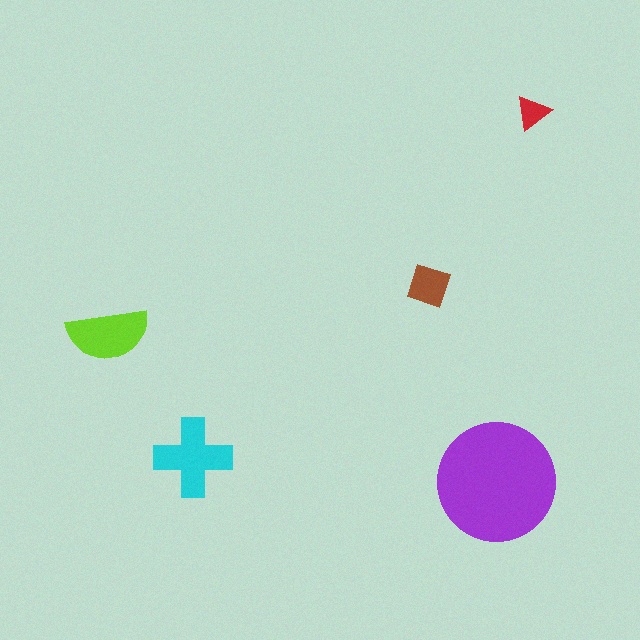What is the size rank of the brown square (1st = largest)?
4th.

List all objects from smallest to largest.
The red triangle, the brown square, the lime semicircle, the cyan cross, the purple circle.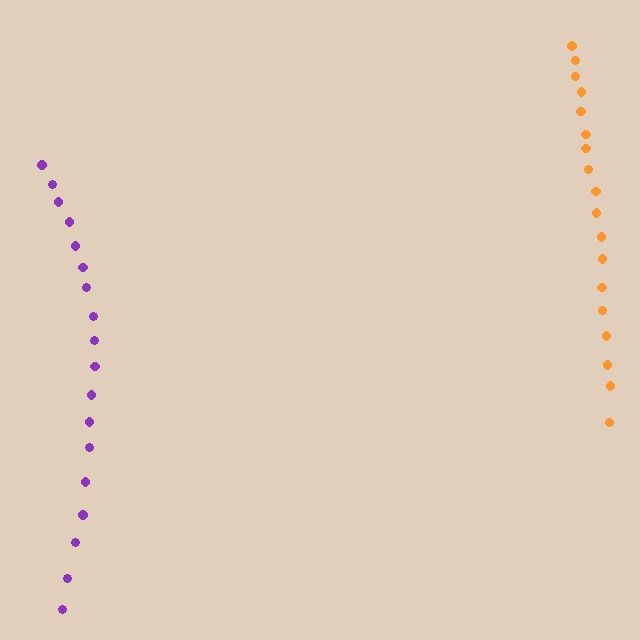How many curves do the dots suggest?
There are 2 distinct paths.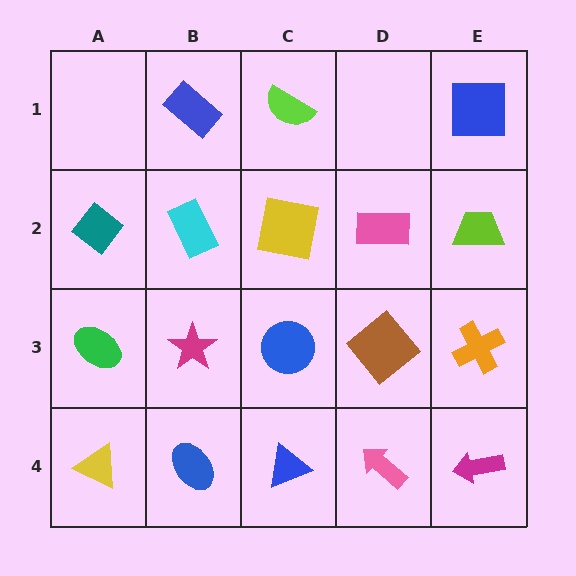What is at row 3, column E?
An orange cross.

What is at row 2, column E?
A lime trapezoid.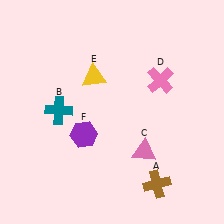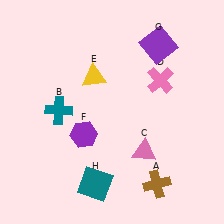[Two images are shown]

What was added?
A purple square (G), a teal square (H) were added in Image 2.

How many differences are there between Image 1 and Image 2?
There are 2 differences between the two images.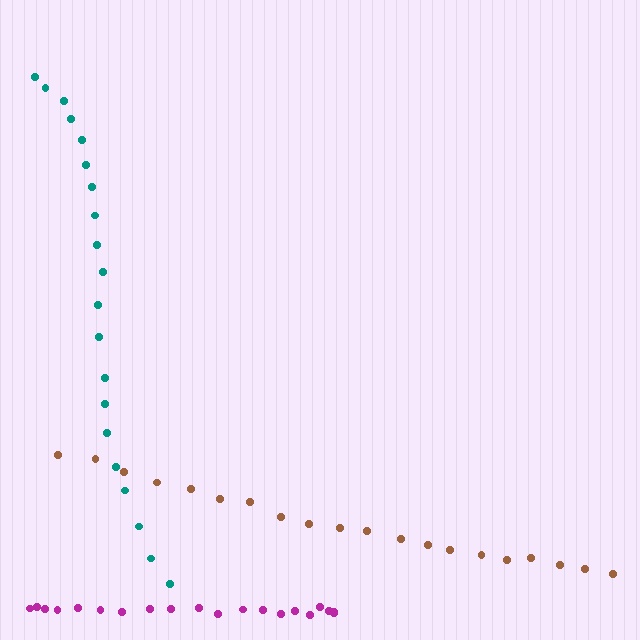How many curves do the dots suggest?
There are 3 distinct paths.